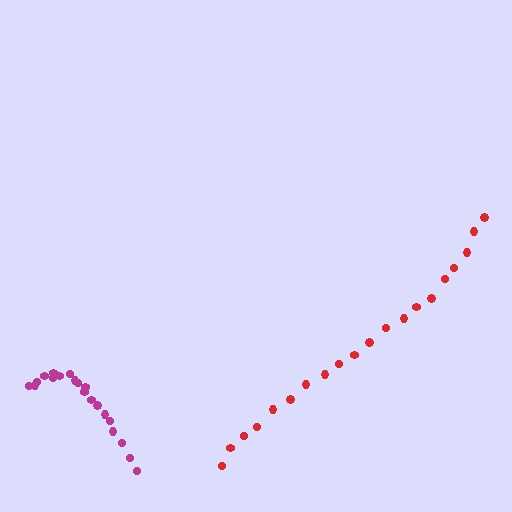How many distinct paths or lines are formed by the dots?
There are 2 distinct paths.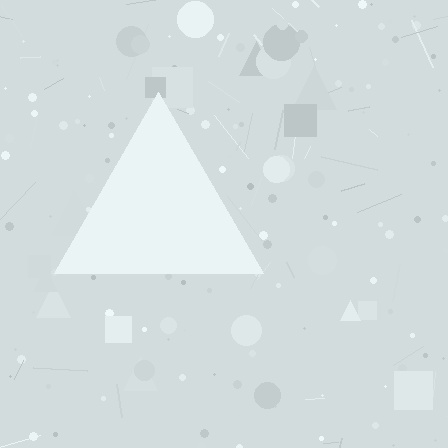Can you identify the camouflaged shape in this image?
The camouflaged shape is a triangle.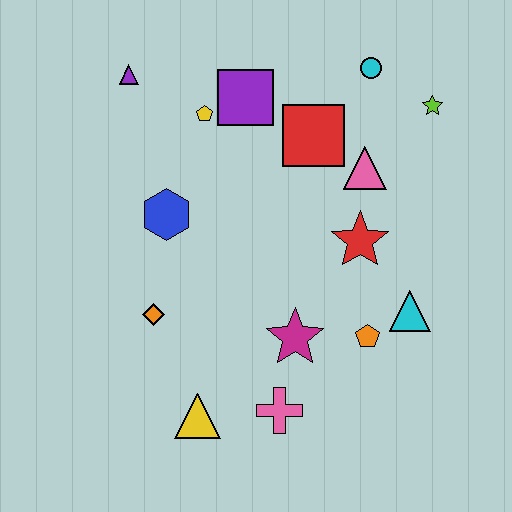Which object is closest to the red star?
The pink triangle is closest to the red star.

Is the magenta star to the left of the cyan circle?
Yes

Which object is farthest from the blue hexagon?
The lime star is farthest from the blue hexagon.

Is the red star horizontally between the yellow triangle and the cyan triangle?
Yes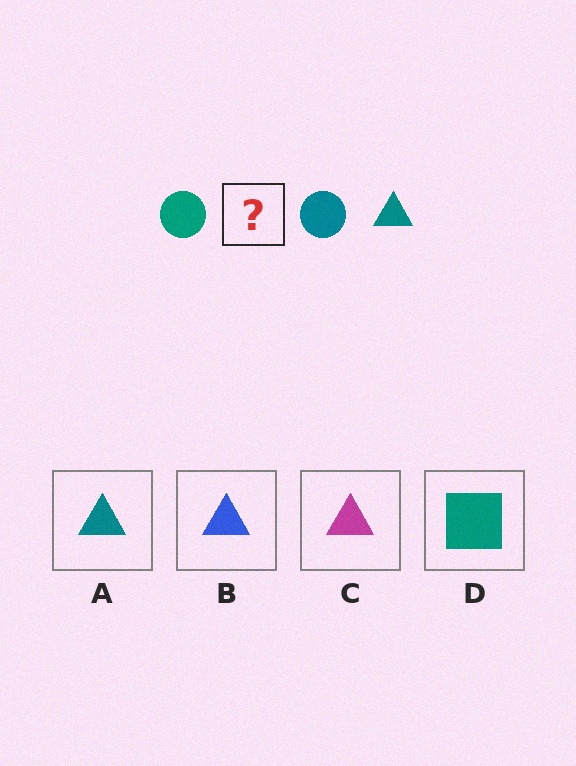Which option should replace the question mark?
Option A.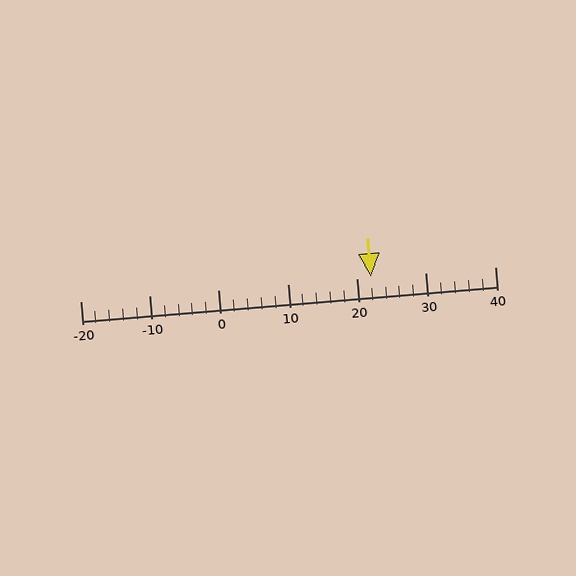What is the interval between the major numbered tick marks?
The major tick marks are spaced 10 units apart.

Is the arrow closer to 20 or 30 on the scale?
The arrow is closer to 20.